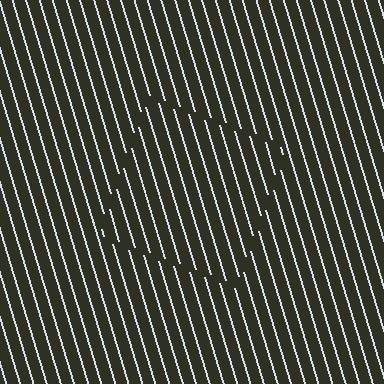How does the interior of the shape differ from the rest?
The interior of the shape contains the same grating, shifted by half a period — the contour is defined by the phase discontinuity where line-ends from the inner and outer gratings abut.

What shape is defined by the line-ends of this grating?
An illusory square. The interior of the shape contains the same grating, shifted by half a period — the contour is defined by the phase discontinuity where line-ends from the inner and outer gratings abut.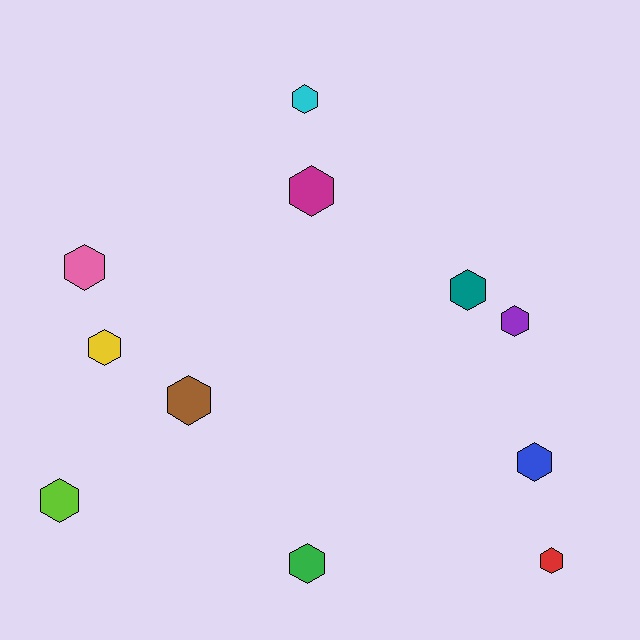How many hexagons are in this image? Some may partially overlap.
There are 11 hexagons.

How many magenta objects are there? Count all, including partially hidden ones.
There is 1 magenta object.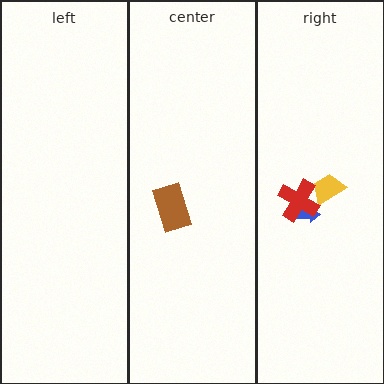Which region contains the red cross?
The right region.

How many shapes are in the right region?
3.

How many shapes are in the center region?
1.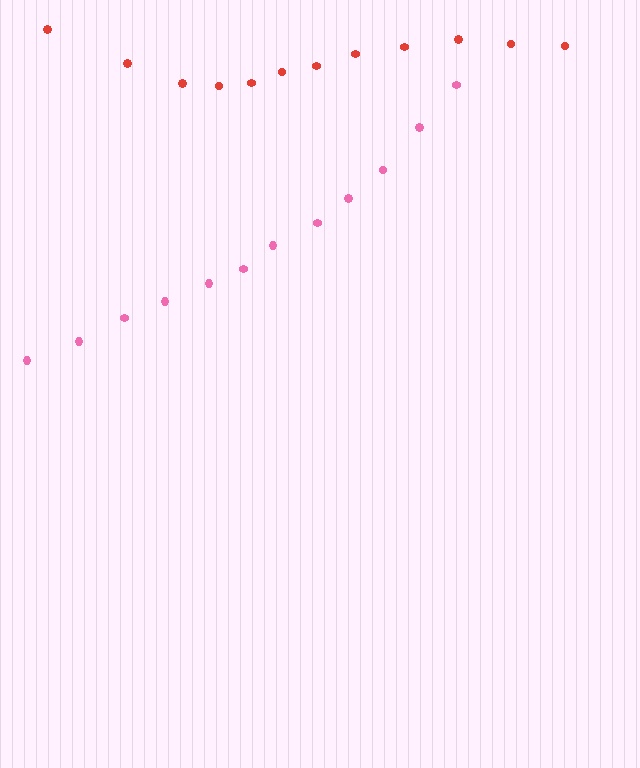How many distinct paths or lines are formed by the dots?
There are 2 distinct paths.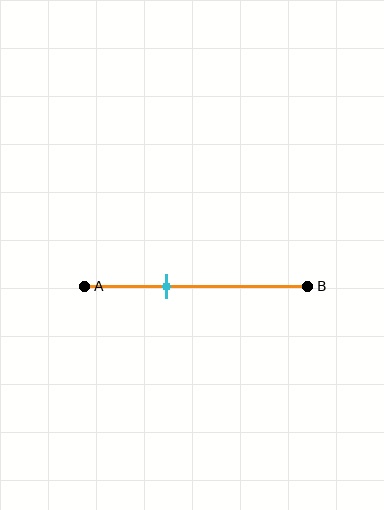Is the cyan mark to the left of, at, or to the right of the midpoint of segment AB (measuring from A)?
The cyan mark is to the left of the midpoint of segment AB.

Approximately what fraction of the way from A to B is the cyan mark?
The cyan mark is approximately 35% of the way from A to B.